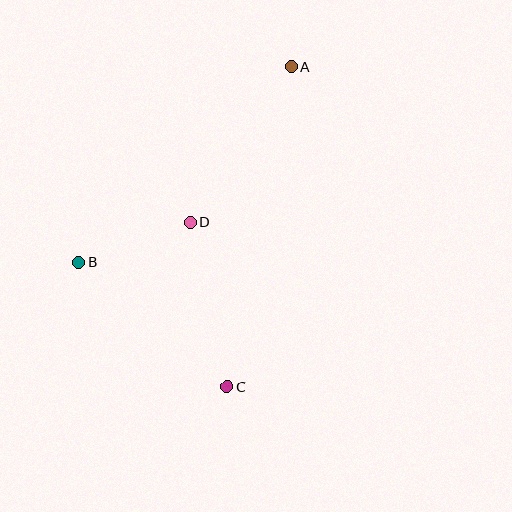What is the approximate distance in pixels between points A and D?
The distance between A and D is approximately 185 pixels.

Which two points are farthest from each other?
Points A and C are farthest from each other.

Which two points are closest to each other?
Points B and D are closest to each other.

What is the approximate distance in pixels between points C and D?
The distance between C and D is approximately 168 pixels.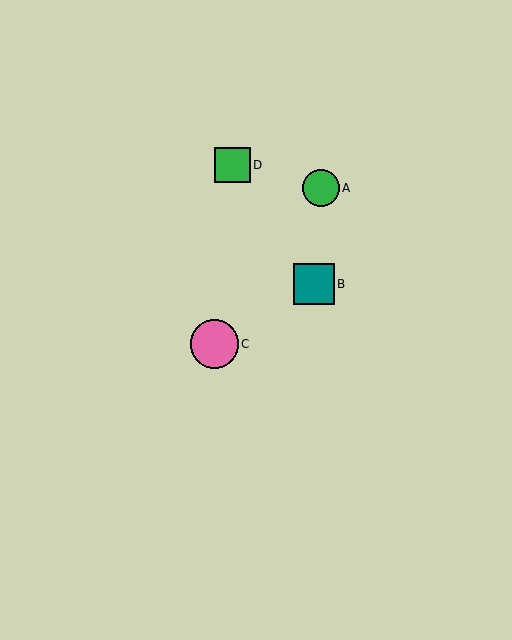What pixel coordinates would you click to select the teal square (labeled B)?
Click at (314, 284) to select the teal square B.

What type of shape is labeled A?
Shape A is a green circle.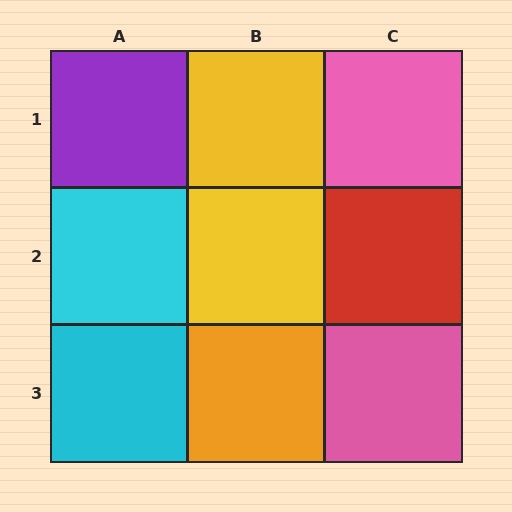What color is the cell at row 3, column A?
Cyan.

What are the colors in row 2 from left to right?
Cyan, yellow, red.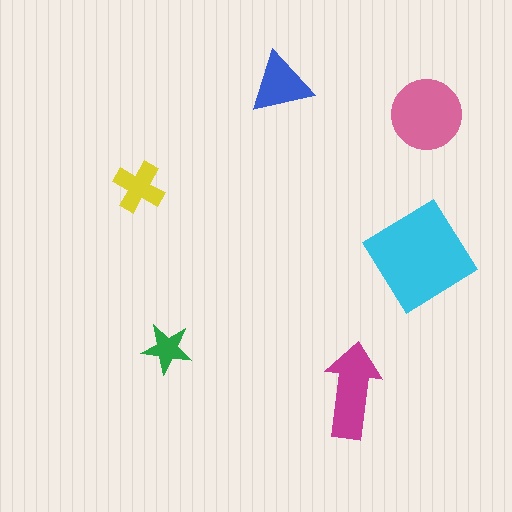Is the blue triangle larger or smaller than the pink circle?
Smaller.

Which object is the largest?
The cyan diamond.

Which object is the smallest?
The green star.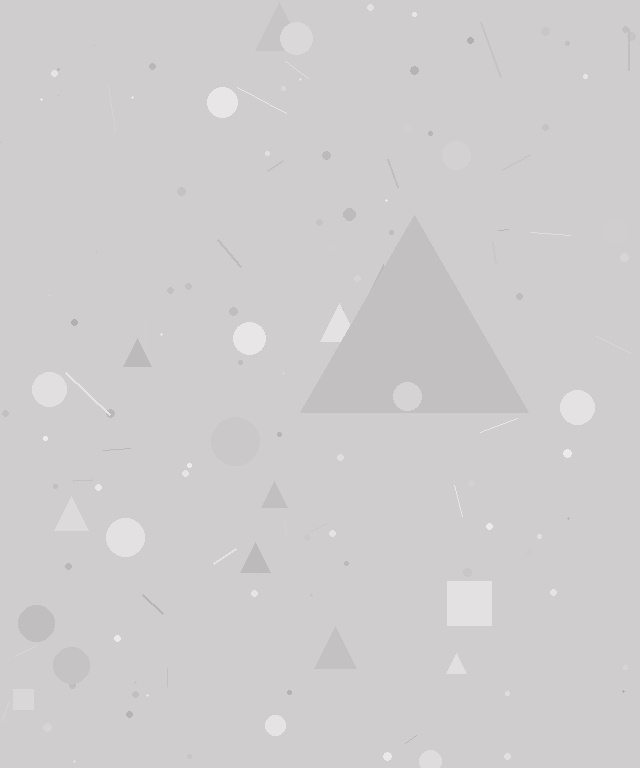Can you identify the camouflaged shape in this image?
The camouflaged shape is a triangle.